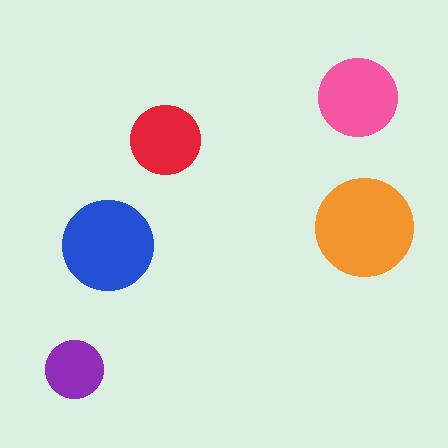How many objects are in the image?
There are 5 objects in the image.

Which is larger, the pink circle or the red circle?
The pink one.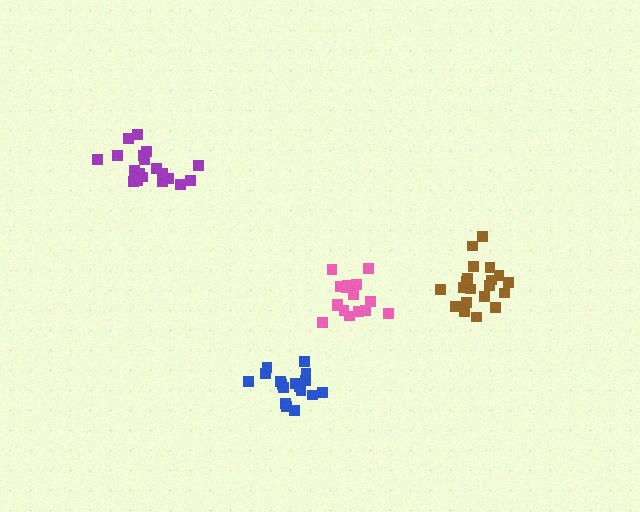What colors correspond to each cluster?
The clusters are colored: purple, pink, brown, blue.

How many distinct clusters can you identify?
There are 4 distinct clusters.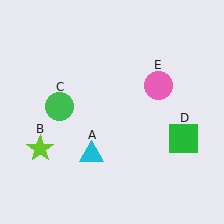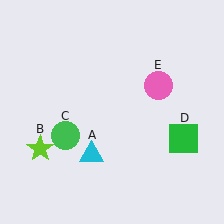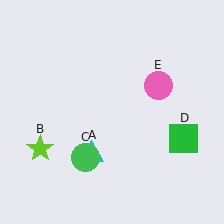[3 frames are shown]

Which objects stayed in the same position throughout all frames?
Cyan triangle (object A) and lime star (object B) and green square (object D) and pink circle (object E) remained stationary.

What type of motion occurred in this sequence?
The green circle (object C) rotated counterclockwise around the center of the scene.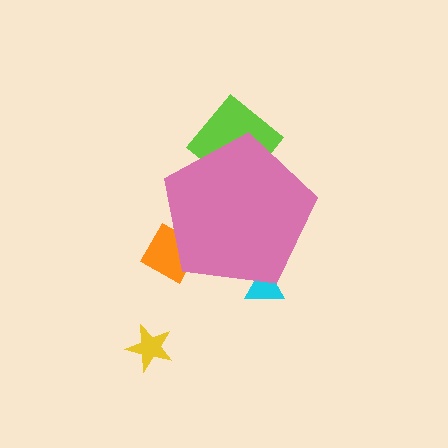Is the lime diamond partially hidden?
Yes, the lime diamond is partially hidden behind the pink pentagon.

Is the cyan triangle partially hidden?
Yes, the cyan triangle is partially hidden behind the pink pentagon.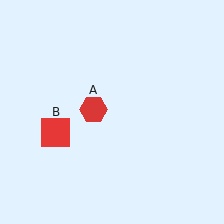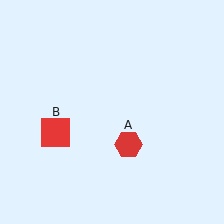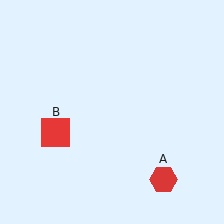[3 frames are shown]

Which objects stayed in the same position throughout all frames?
Red square (object B) remained stationary.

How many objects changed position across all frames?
1 object changed position: red hexagon (object A).